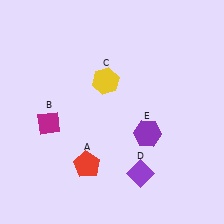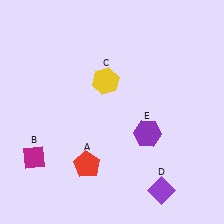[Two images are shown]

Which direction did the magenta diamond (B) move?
The magenta diamond (B) moved down.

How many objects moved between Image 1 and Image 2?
2 objects moved between the two images.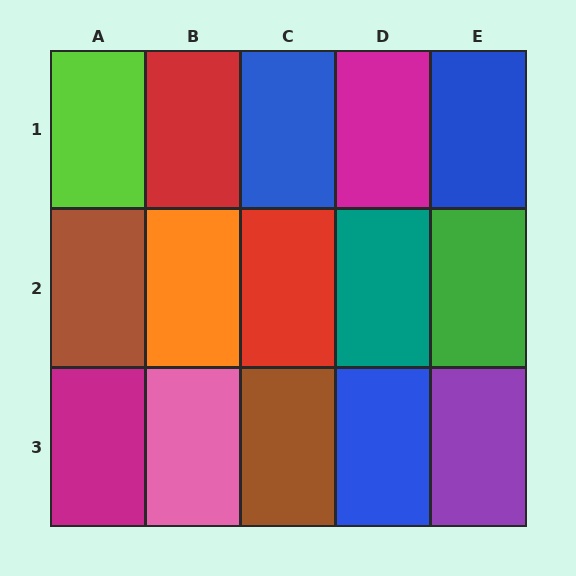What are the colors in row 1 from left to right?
Lime, red, blue, magenta, blue.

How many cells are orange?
1 cell is orange.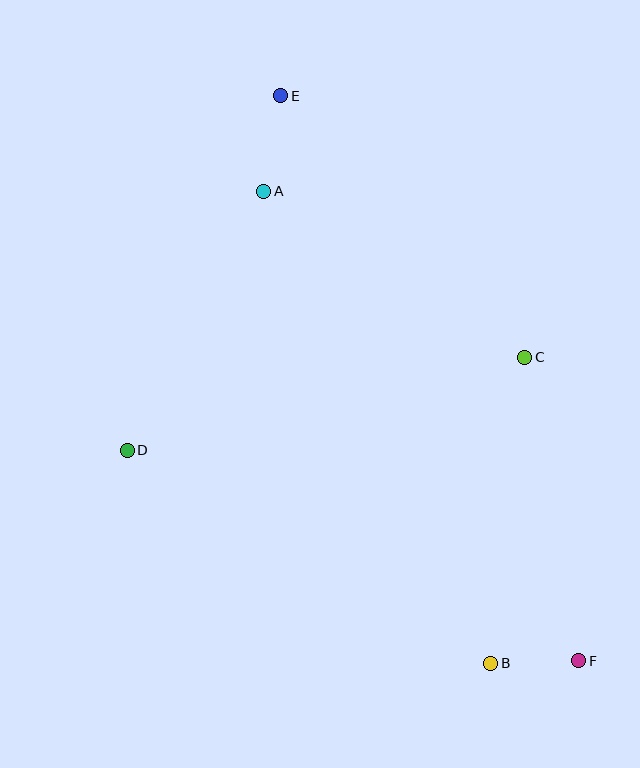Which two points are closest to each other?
Points B and F are closest to each other.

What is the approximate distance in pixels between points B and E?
The distance between B and E is approximately 605 pixels.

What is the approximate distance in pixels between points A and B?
The distance between A and B is approximately 524 pixels.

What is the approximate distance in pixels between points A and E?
The distance between A and E is approximately 97 pixels.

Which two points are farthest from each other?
Points E and F are farthest from each other.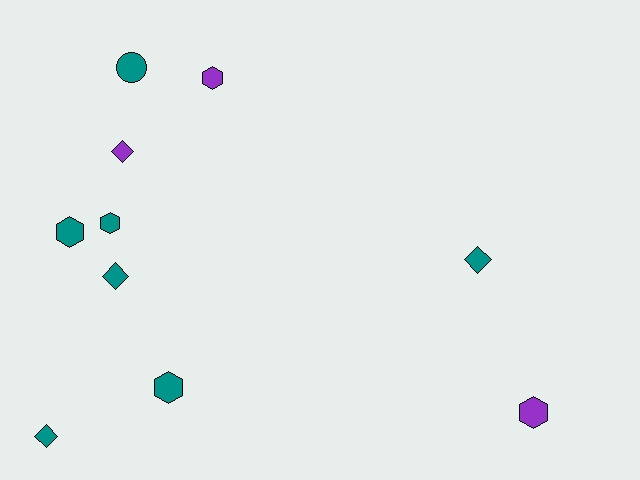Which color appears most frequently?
Teal, with 7 objects.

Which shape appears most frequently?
Hexagon, with 5 objects.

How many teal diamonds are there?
There are 3 teal diamonds.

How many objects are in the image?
There are 10 objects.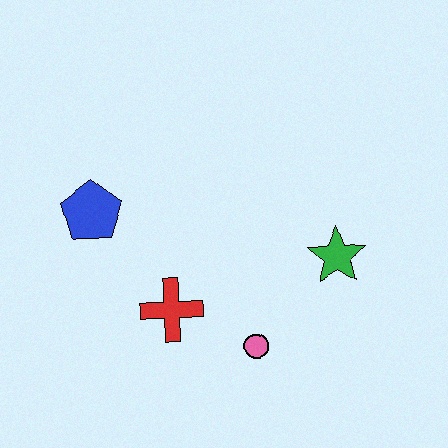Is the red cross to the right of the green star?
No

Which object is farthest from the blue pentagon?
The green star is farthest from the blue pentagon.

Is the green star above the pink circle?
Yes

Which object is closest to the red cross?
The pink circle is closest to the red cross.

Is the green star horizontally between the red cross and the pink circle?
No